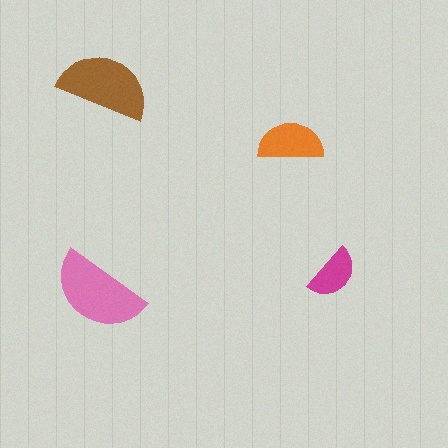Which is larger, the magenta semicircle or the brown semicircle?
The brown one.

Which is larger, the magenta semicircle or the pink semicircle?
The pink one.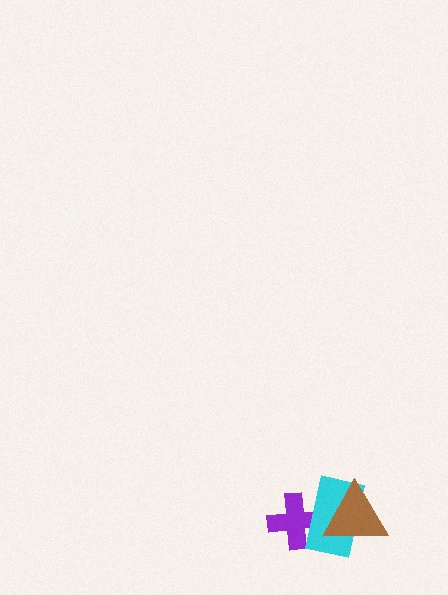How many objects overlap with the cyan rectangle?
2 objects overlap with the cyan rectangle.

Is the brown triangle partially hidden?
No, no other shape covers it.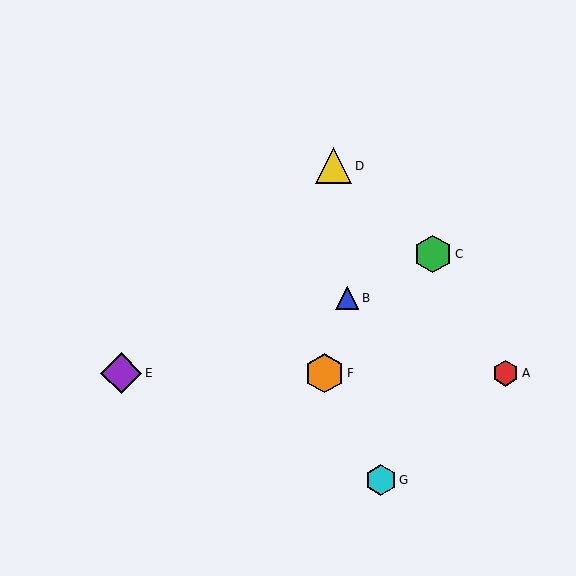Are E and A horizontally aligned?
Yes, both are at y≈373.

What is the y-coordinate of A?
Object A is at y≈373.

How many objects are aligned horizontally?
3 objects (A, E, F) are aligned horizontally.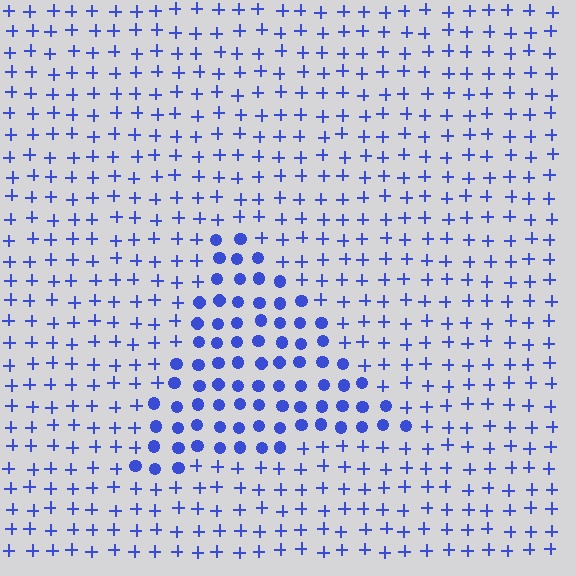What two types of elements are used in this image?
The image uses circles inside the triangle region and plus signs outside it.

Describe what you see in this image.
The image is filled with small blue elements arranged in a uniform grid. A triangle-shaped region contains circles, while the surrounding area contains plus signs. The boundary is defined purely by the change in element shape.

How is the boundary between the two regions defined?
The boundary is defined by a change in element shape: circles inside vs. plus signs outside. All elements share the same color and spacing.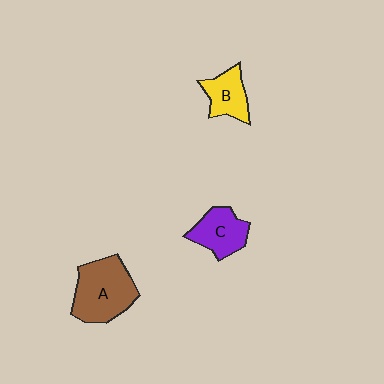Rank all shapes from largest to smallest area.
From largest to smallest: A (brown), C (purple), B (yellow).